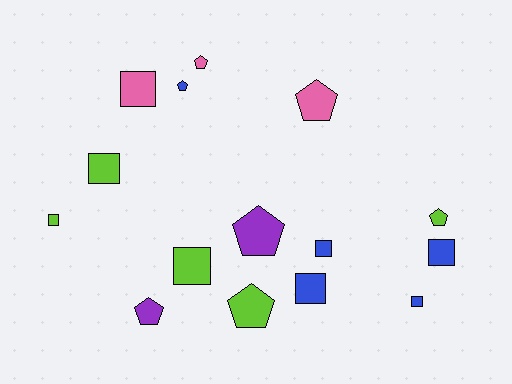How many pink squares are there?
There is 1 pink square.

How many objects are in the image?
There are 15 objects.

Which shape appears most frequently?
Square, with 8 objects.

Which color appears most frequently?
Lime, with 5 objects.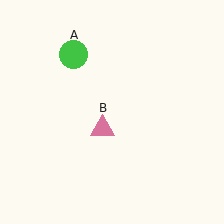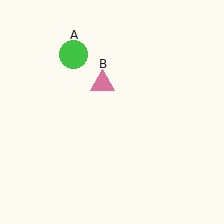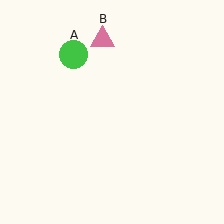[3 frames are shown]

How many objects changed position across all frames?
1 object changed position: pink triangle (object B).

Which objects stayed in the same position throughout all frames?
Green circle (object A) remained stationary.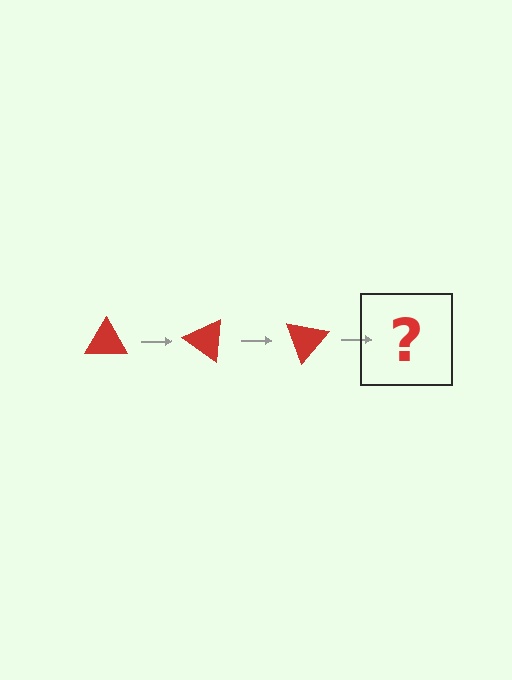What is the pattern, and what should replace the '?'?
The pattern is that the triangle rotates 35 degrees each step. The '?' should be a red triangle rotated 105 degrees.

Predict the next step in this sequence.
The next step is a red triangle rotated 105 degrees.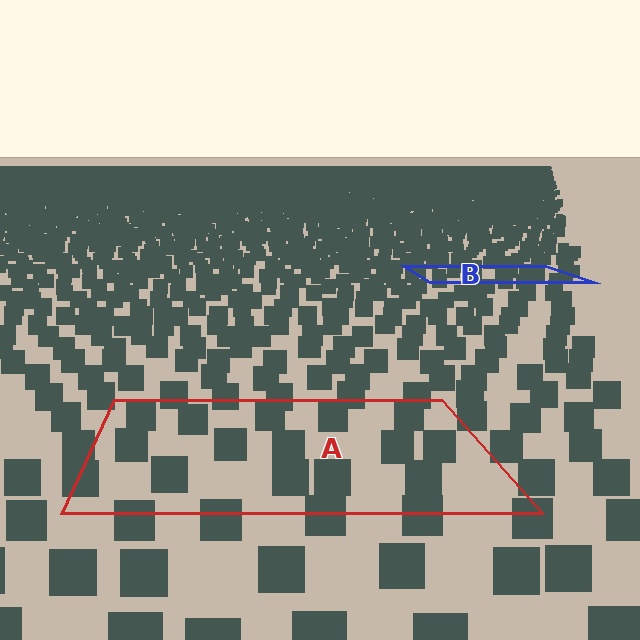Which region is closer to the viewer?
Region A is closer. The texture elements there are larger and more spread out.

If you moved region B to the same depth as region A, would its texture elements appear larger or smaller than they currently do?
They would appear larger. At a closer depth, the same texture elements are projected at a bigger on-screen size.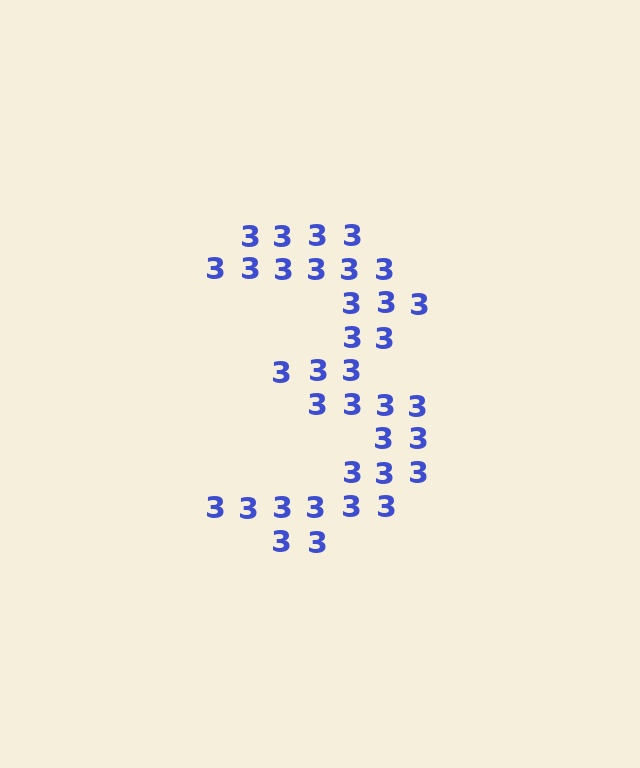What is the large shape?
The large shape is the digit 3.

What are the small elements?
The small elements are digit 3's.